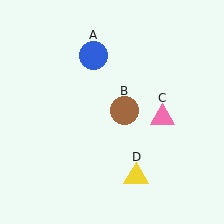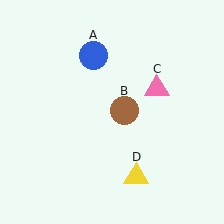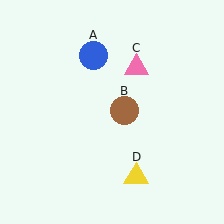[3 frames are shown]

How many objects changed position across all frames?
1 object changed position: pink triangle (object C).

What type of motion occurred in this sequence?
The pink triangle (object C) rotated counterclockwise around the center of the scene.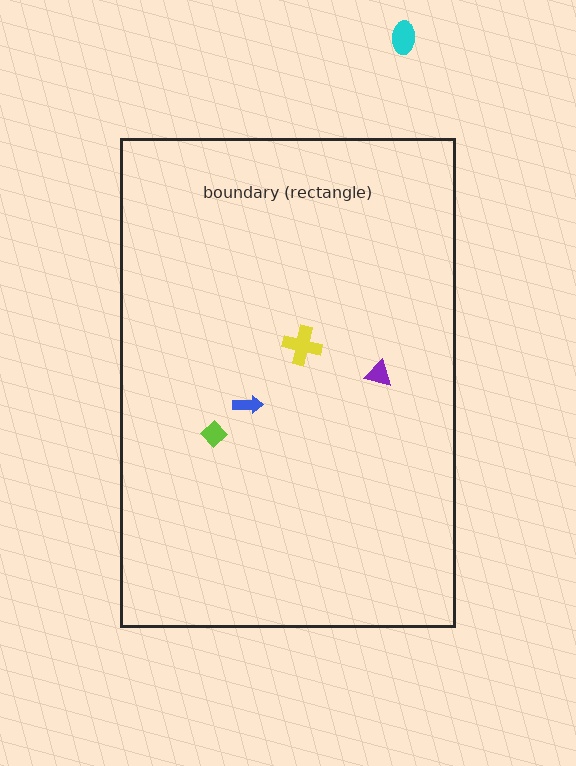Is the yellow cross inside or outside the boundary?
Inside.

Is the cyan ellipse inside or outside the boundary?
Outside.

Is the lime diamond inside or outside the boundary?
Inside.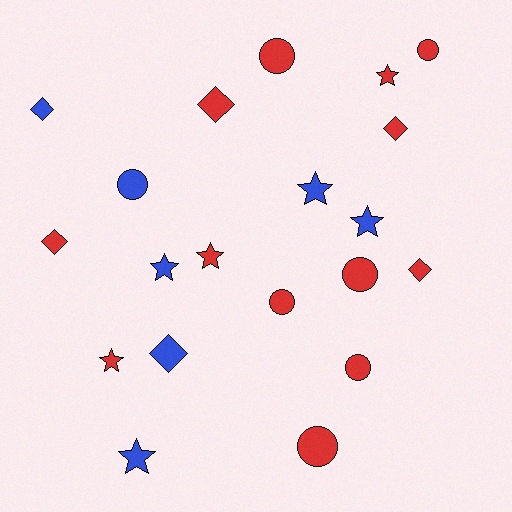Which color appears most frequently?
Red, with 13 objects.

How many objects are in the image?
There are 20 objects.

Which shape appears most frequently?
Star, with 7 objects.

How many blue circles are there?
There is 1 blue circle.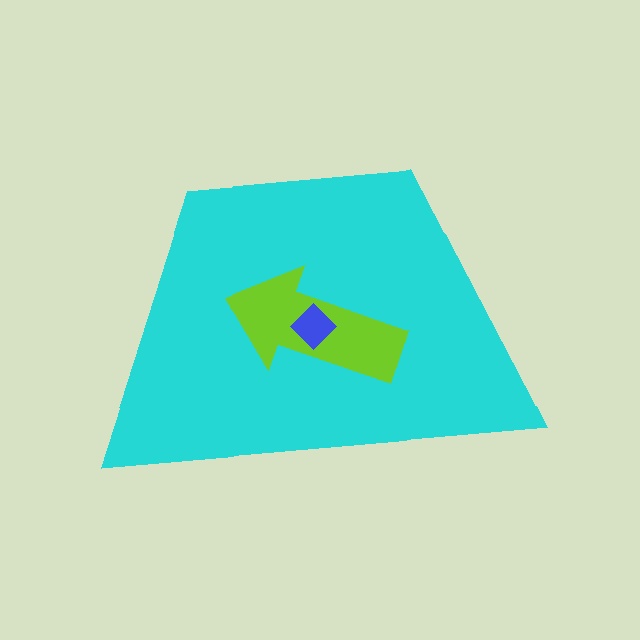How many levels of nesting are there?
3.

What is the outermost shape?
The cyan trapezoid.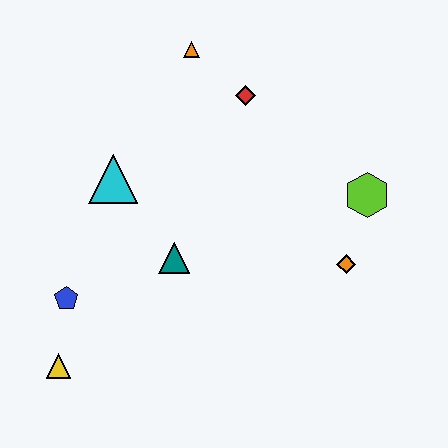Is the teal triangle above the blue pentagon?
Yes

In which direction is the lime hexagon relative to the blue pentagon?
The lime hexagon is to the right of the blue pentagon.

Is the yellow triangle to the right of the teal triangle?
No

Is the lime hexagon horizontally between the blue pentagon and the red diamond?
No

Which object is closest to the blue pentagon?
The yellow triangle is closest to the blue pentagon.